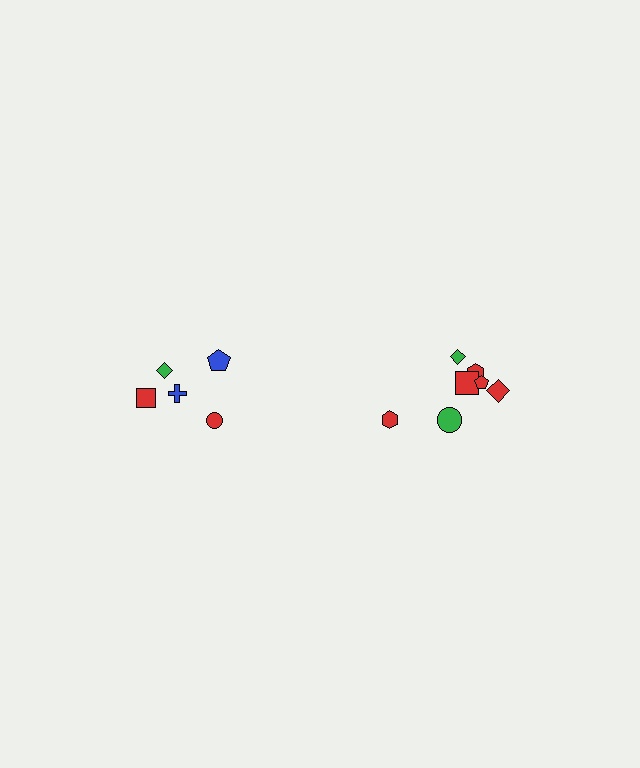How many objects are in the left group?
There are 5 objects.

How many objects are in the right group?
There are 7 objects.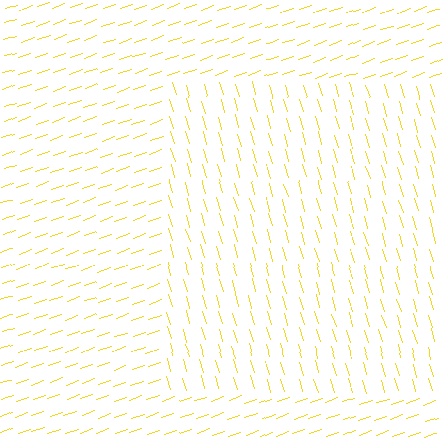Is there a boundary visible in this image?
Yes, there is a texture boundary formed by a change in line orientation.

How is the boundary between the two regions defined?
The boundary is defined purely by a change in line orientation (approximately 87 degrees difference). All lines are the same color and thickness.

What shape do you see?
I see a rectangle.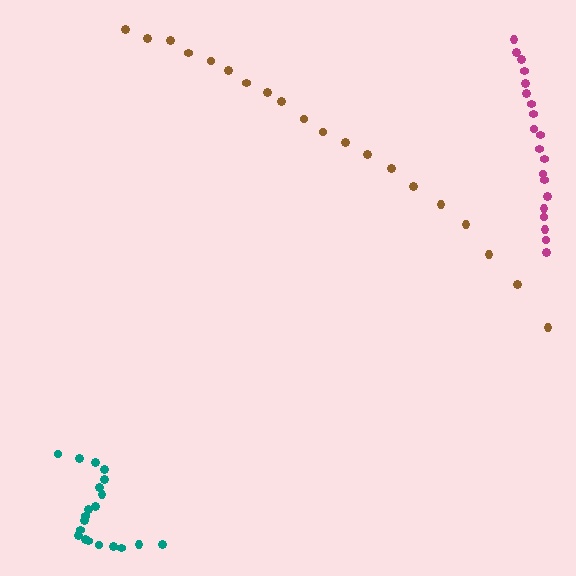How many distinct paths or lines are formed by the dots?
There are 3 distinct paths.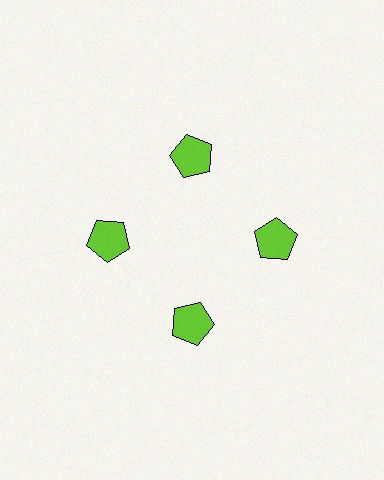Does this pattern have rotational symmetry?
Yes, this pattern has 4-fold rotational symmetry. It looks the same after rotating 90 degrees around the center.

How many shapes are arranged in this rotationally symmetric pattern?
There are 4 shapes, arranged in 4 groups of 1.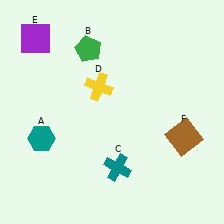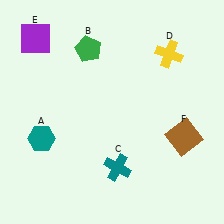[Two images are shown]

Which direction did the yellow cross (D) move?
The yellow cross (D) moved right.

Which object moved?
The yellow cross (D) moved right.